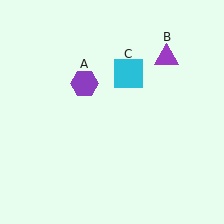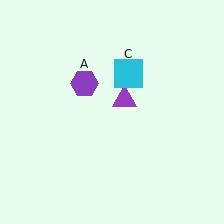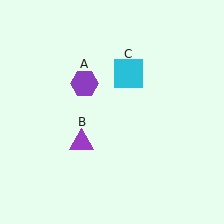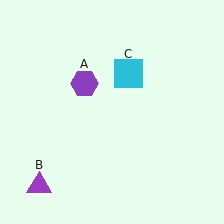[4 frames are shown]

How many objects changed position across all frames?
1 object changed position: purple triangle (object B).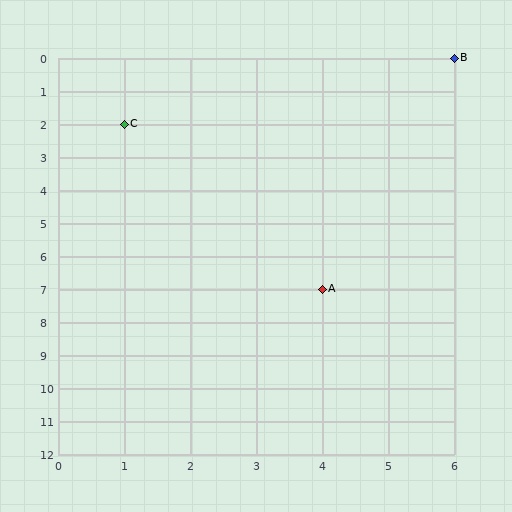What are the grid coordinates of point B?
Point B is at grid coordinates (6, 0).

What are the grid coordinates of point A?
Point A is at grid coordinates (4, 7).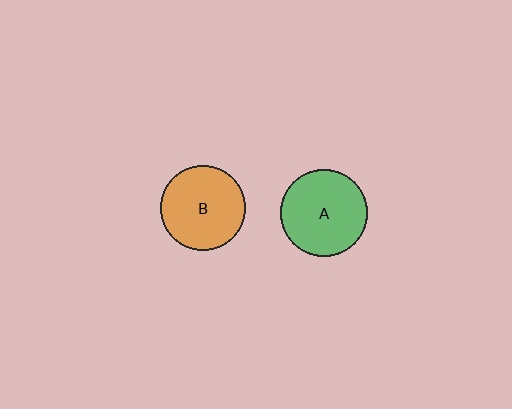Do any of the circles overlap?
No, none of the circles overlap.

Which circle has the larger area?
Circle A (green).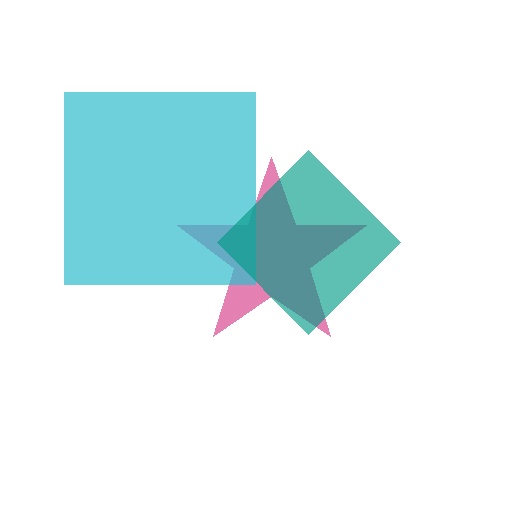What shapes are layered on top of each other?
The layered shapes are: a magenta star, a cyan square, a teal diamond.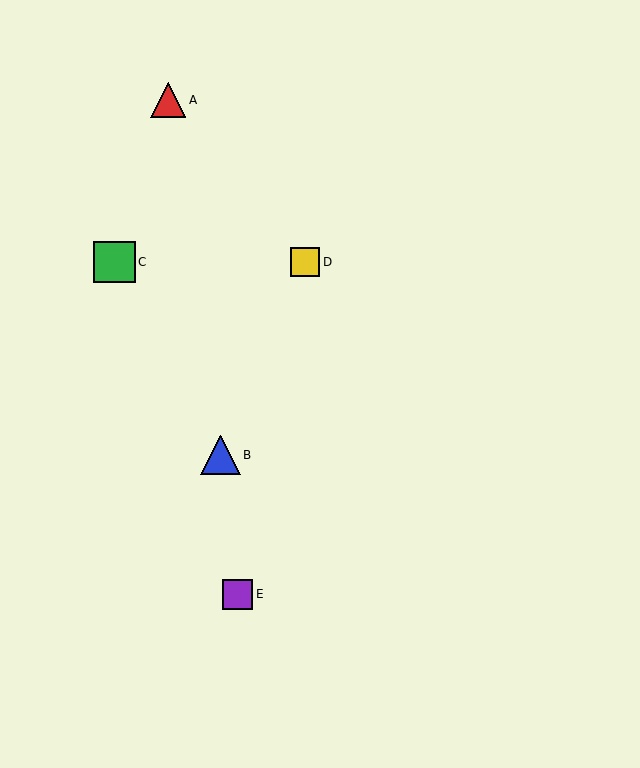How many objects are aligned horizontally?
2 objects (C, D) are aligned horizontally.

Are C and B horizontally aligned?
No, C is at y≈262 and B is at y≈455.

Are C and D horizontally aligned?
Yes, both are at y≈262.